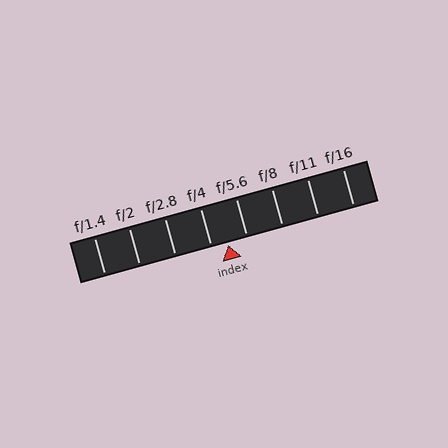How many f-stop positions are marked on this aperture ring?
There are 8 f-stop positions marked.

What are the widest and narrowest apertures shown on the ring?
The widest aperture shown is f/1.4 and the narrowest is f/16.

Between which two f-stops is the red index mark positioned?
The index mark is between f/4 and f/5.6.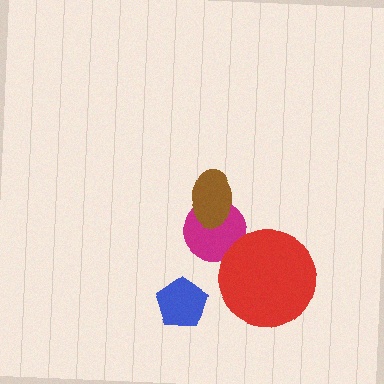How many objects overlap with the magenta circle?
2 objects overlap with the magenta circle.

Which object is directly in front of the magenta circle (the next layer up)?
The brown ellipse is directly in front of the magenta circle.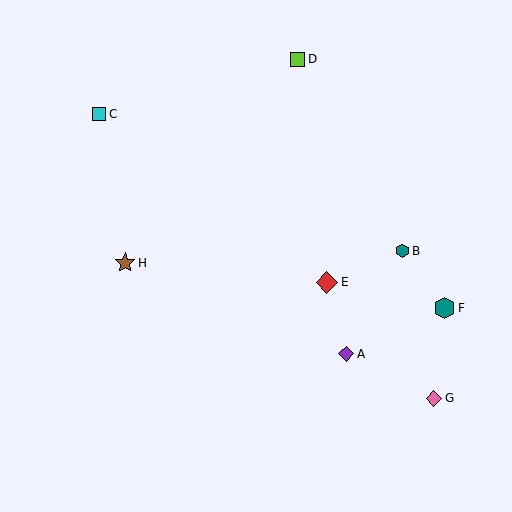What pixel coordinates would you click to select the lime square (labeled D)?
Click at (298, 59) to select the lime square D.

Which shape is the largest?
The red diamond (labeled E) is the largest.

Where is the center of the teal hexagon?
The center of the teal hexagon is at (445, 308).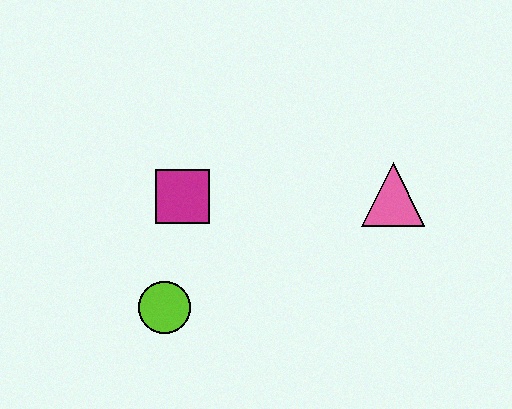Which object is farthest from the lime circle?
The pink triangle is farthest from the lime circle.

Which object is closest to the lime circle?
The magenta square is closest to the lime circle.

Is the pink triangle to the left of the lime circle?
No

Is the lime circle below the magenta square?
Yes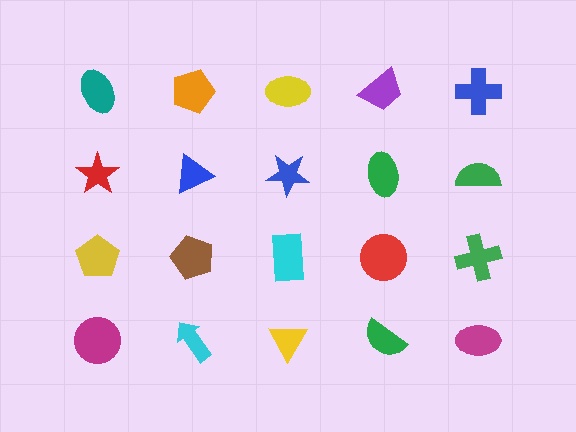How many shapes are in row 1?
5 shapes.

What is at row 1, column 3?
A yellow ellipse.